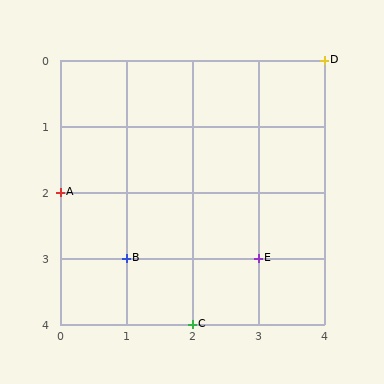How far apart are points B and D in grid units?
Points B and D are 3 columns and 3 rows apart (about 4.2 grid units diagonally).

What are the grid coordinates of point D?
Point D is at grid coordinates (4, 0).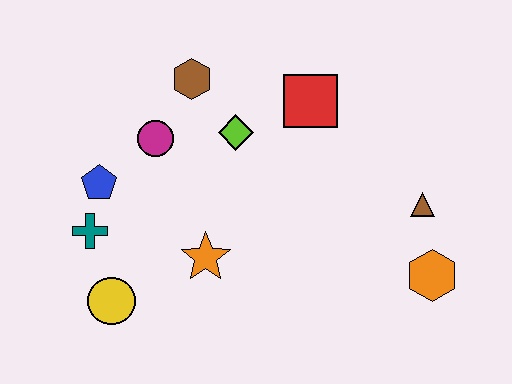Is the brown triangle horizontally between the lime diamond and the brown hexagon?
No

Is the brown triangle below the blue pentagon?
Yes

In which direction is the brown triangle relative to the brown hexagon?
The brown triangle is to the right of the brown hexagon.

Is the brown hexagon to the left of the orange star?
Yes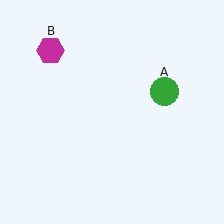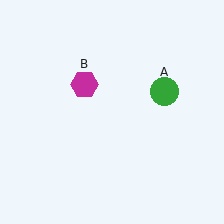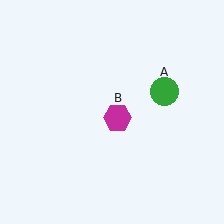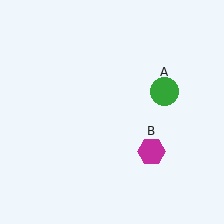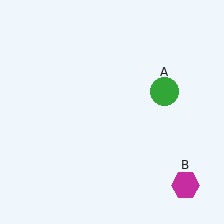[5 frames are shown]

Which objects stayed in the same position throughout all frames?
Green circle (object A) remained stationary.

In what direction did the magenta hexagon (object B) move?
The magenta hexagon (object B) moved down and to the right.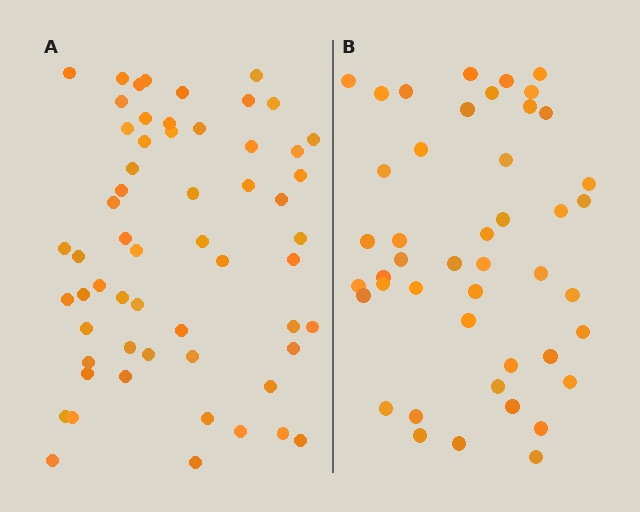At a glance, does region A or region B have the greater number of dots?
Region A (the left region) has more dots.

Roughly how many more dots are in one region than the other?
Region A has approximately 15 more dots than region B.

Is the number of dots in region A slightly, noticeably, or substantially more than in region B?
Region A has noticeably more, but not dramatically so. The ratio is roughly 1.3 to 1.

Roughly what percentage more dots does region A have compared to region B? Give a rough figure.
About 30% more.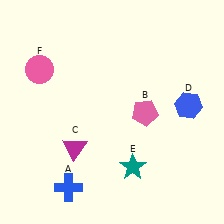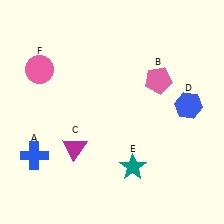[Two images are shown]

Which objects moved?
The objects that moved are: the blue cross (A), the pink pentagon (B).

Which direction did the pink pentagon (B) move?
The pink pentagon (B) moved up.